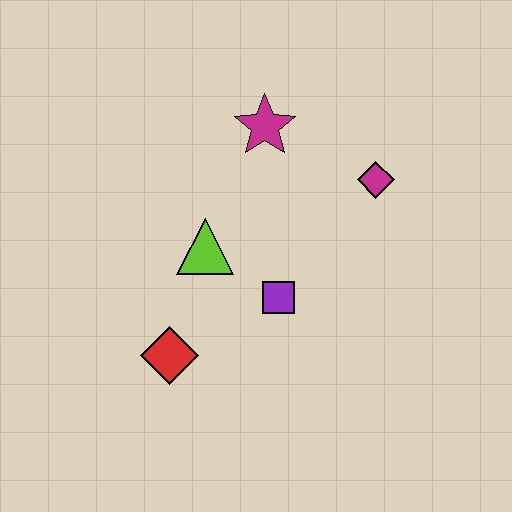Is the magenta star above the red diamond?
Yes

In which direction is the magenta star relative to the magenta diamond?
The magenta star is to the left of the magenta diamond.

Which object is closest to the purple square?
The lime triangle is closest to the purple square.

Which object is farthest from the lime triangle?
The magenta diamond is farthest from the lime triangle.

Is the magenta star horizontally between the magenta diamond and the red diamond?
Yes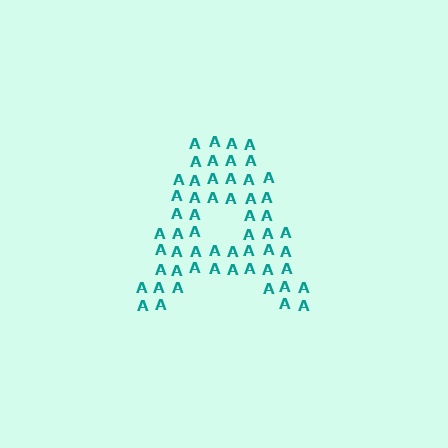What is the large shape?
The large shape is the letter A.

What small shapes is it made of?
It is made of small letter A's.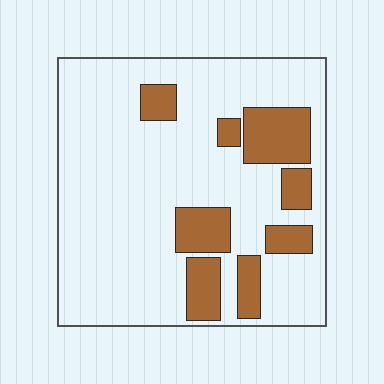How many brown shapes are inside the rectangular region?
8.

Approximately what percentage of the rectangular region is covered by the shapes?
Approximately 20%.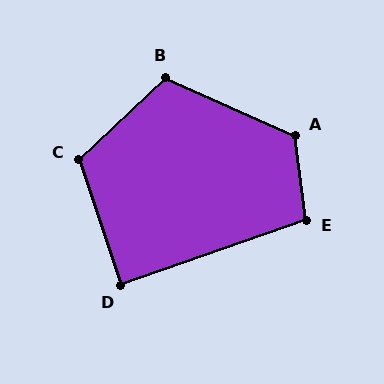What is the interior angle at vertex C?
Approximately 115 degrees (obtuse).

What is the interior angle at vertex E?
Approximately 102 degrees (obtuse).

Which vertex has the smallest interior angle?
D, at approximately 89 degrees.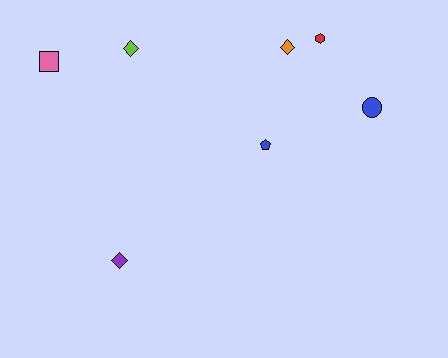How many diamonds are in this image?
There are 3 diamonds.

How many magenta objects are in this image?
There are no magenta objects.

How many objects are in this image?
There are 7 objects.